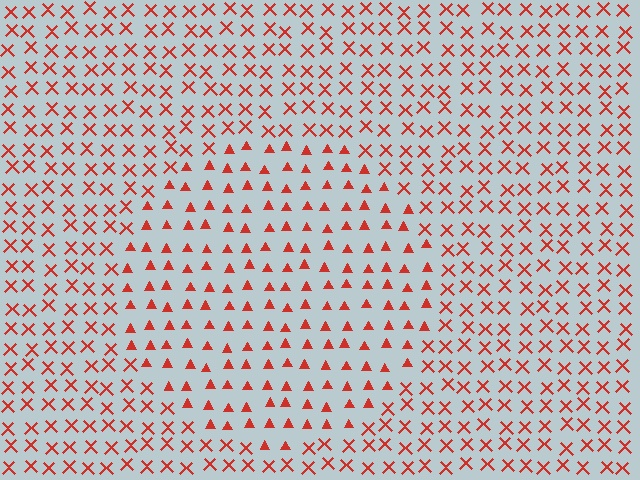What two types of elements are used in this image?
The image uses triangles inside the circle region and X marks outside it.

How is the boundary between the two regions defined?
The boundary is defined by a change in element shape: triangles inside vs. X marks outside. All elements share the same color and spacing.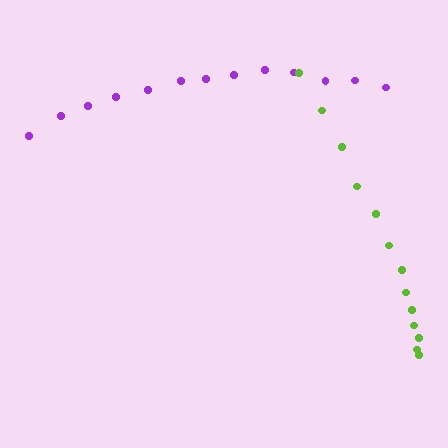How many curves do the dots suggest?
There are 2 distinct paths.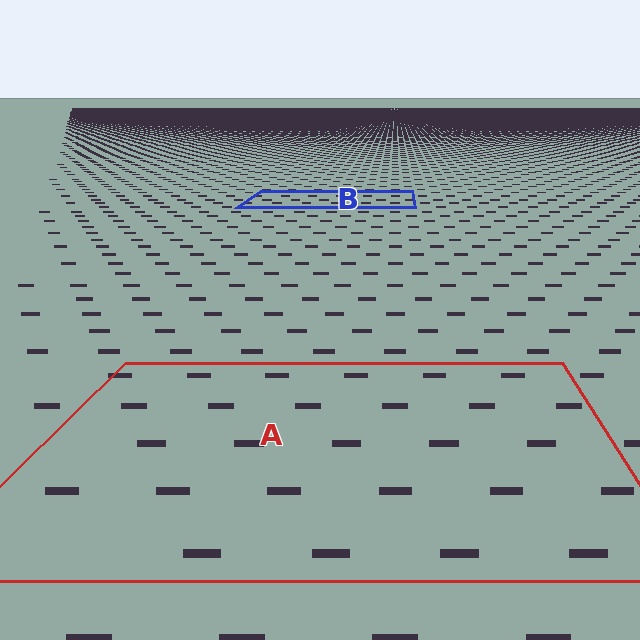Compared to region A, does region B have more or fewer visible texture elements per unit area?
Region B has more texture elements per unit area — they are packed more densely because it is farther away.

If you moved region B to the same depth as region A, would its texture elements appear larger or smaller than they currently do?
They would appear larger. At a closer depth, the same texture elements are projected at a bigger on-screen size.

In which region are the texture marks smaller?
The texture marks are smaller in region B, because it is farther away.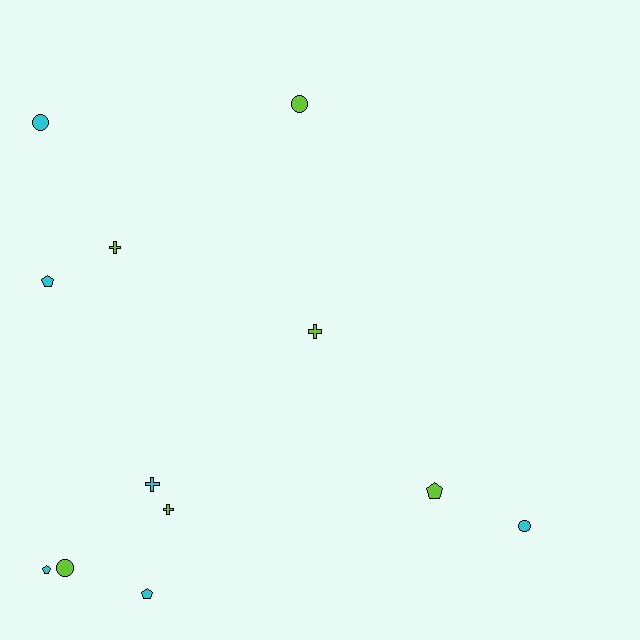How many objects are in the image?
There are 12 objects.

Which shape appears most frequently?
Cross, with 4 objects.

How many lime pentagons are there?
There is 1 lime pentagon.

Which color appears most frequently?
Cyan, with 6 objects.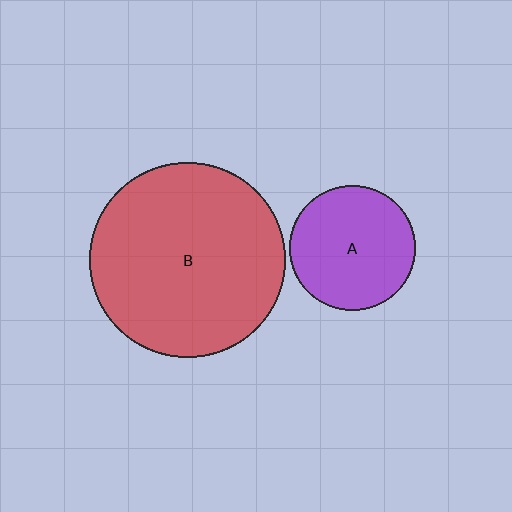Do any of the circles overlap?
No, none of the circles overlap.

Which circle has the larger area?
Circle B (red).